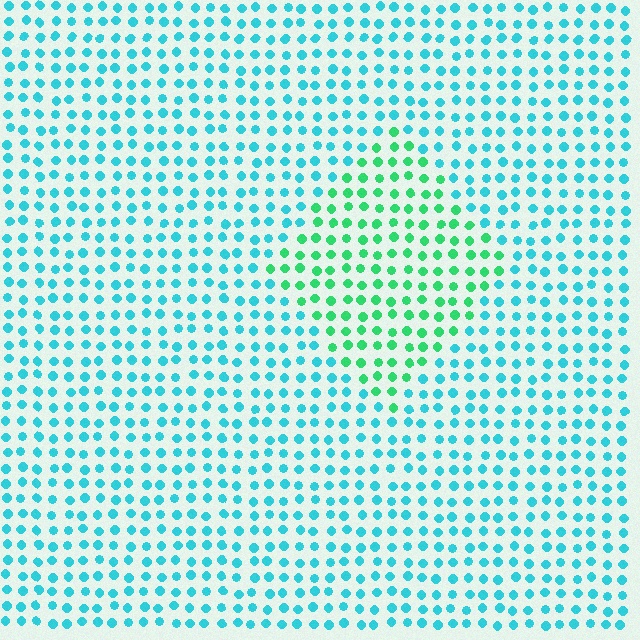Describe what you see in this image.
The image is filled with small cyan elements in a uniform arrangement. A diamond-shaped region is visible where the elements are tinted to a slightly different hue, forming a subtle color boundary.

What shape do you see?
I see a diamond.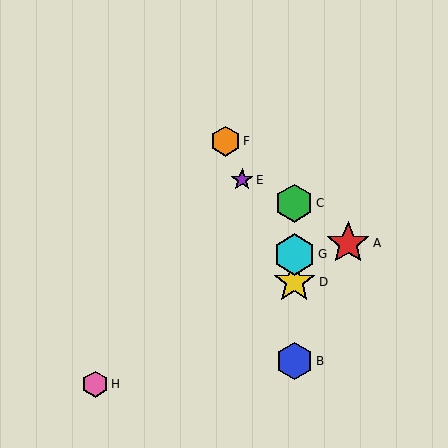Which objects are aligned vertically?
Objects B, C, D, G are aligned vertically.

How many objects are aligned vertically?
4 objects (B, C, D, G) are aligned vertically.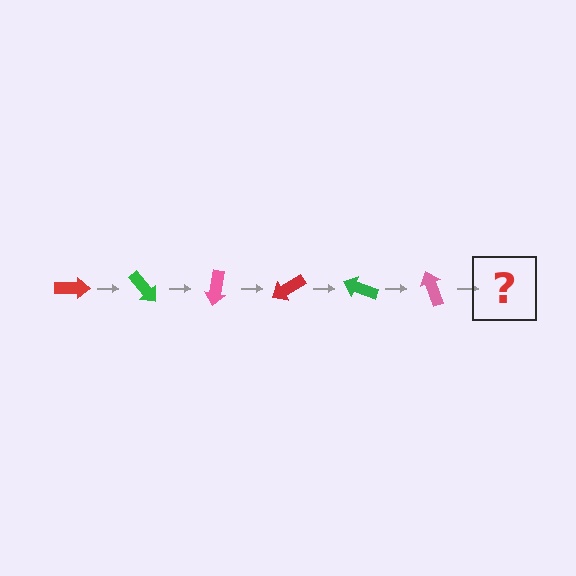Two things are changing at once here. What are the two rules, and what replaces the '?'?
The two rules are that it rotates 50 degrees each step and the color cycles through red, green, and pink. The '?' should be a red arrow, rotated 300 degrees from the start.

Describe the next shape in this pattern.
It should be a red arrow, rotated 300 degrees from the start.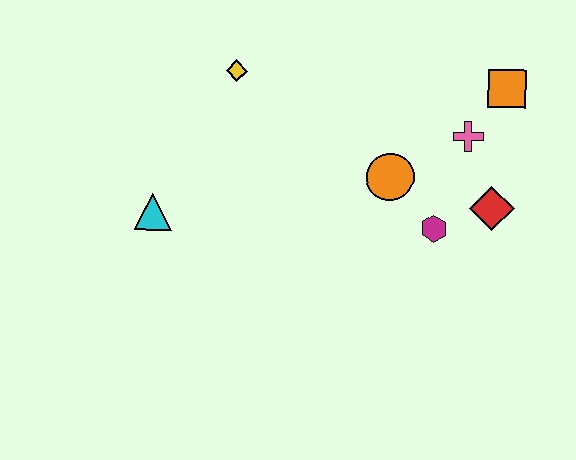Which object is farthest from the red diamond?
The cyan triangle is farthest from the red diamond.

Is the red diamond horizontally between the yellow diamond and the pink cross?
No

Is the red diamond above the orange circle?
No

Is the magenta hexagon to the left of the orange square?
Yes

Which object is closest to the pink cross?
The orange square is closest to the pink cross.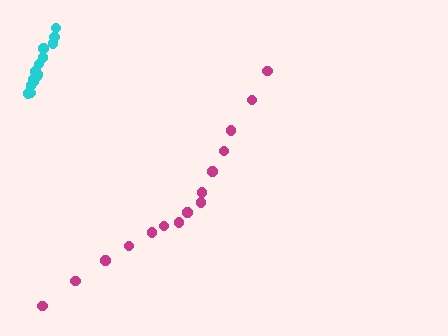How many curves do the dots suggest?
There are 2 distinct paths.